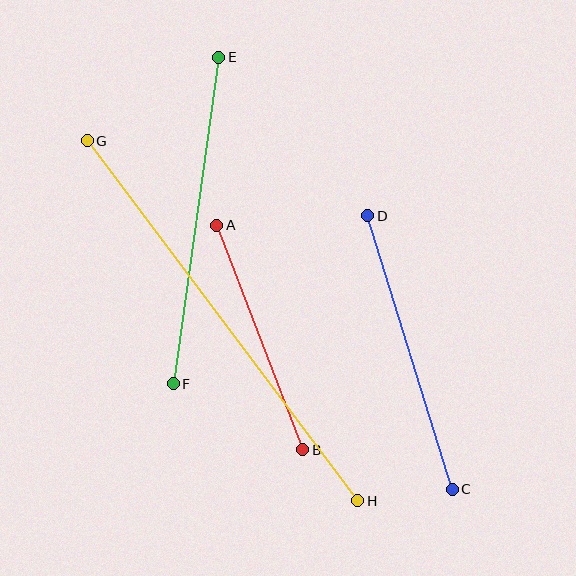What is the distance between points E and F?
The distance is approximately 330 pixels.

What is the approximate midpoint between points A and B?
The midpoint is at approximately (260, 338) pixels.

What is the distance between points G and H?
The distance is approximately 450 pixels.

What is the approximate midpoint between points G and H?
The midpoint is at approximately (222, 321) pixels.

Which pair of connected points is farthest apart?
Points G and H are farthest apart.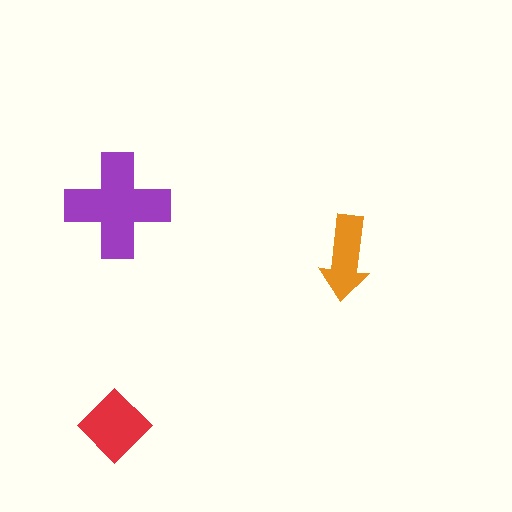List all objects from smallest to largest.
The orange arrow, the red diamond, the purple cross.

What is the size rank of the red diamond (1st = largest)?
2nd.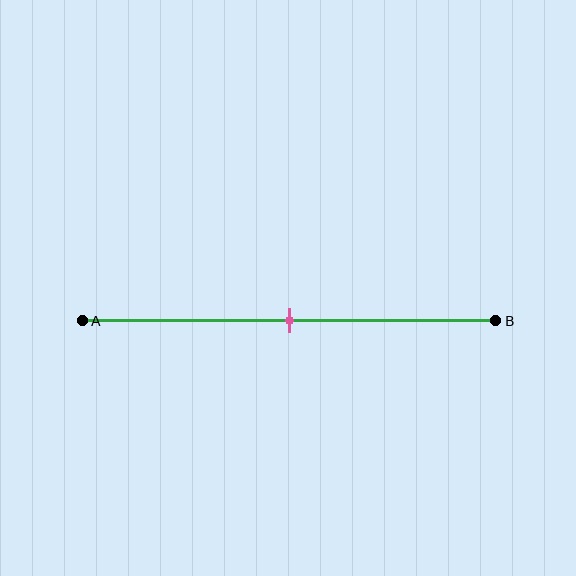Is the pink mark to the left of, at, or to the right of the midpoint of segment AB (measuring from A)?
The pink mark is approximately at the midpoint of segment AB.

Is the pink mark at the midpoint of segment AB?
Yes, the mark is approximately at the midpoint.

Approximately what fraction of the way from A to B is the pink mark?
The pink mark is approximately 50% of the way from A to B.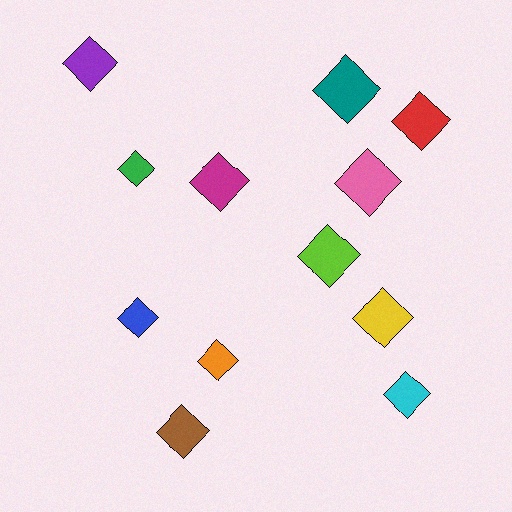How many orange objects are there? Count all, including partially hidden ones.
There is 1 orange object.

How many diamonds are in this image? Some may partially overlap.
There are 12 diamonds.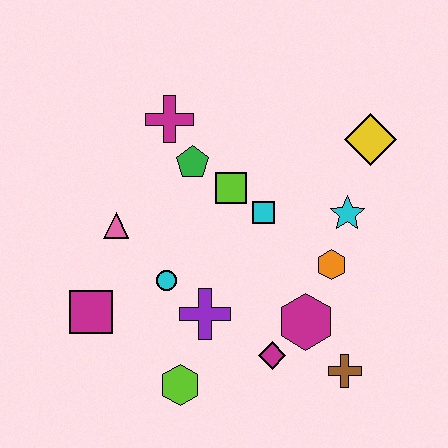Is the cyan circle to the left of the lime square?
Yes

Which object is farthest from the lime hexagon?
The yellow diamond is farthest from the lime hexagon.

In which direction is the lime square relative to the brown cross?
The lime square is above the brown cross.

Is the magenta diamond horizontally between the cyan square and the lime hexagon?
No